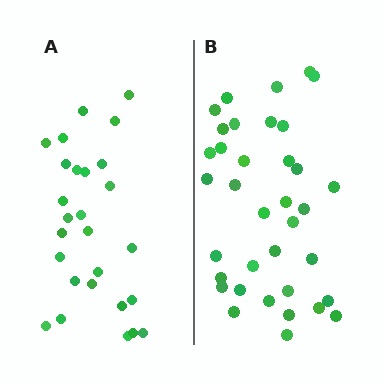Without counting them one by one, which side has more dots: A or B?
Region B (the right region) has more dots.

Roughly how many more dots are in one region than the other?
Region B has roughly 8 or so more dots than region A.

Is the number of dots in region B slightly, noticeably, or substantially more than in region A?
Region B has noticeably more, but not dramatically so. The ratio is roughly 1.3 to 1.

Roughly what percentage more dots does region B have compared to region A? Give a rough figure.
About 35% more.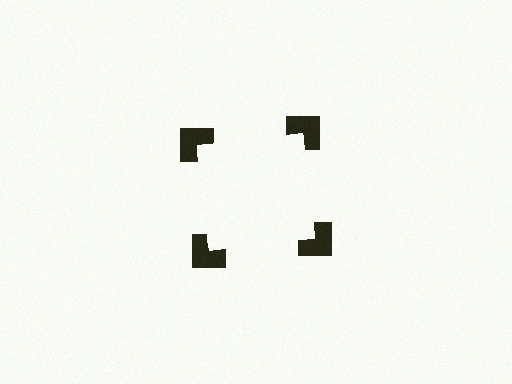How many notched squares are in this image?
There are 4 — one at each vertex of the illusory square.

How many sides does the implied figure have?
4 sides.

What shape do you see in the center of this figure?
An illusory square — its edges are inferred from the aligned wedge cuts in the notched squares, not physically drawn.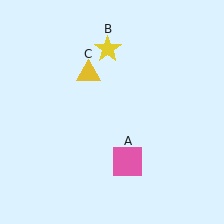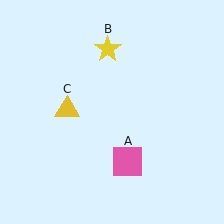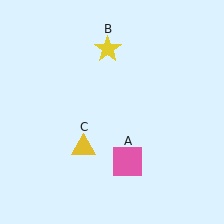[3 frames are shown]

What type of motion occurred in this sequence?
The yellow triangle (object C) rotated counterclockwise around the center of the scene.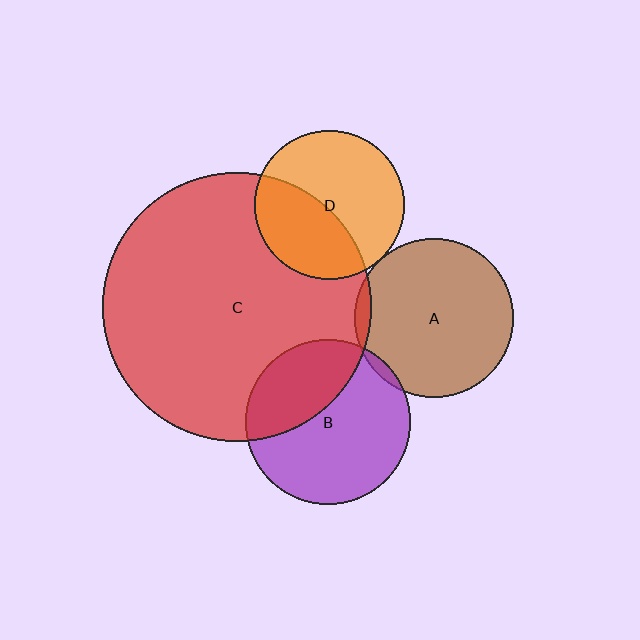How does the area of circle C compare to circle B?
Approximately 2.7 times.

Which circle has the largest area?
Circle C (red).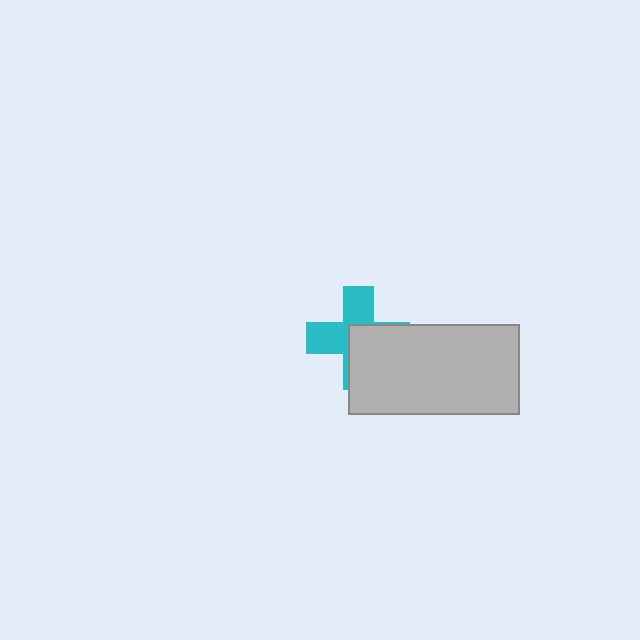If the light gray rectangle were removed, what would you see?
You would see the complete cyan cross.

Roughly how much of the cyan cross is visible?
About half of it is visible (roughly 49%).